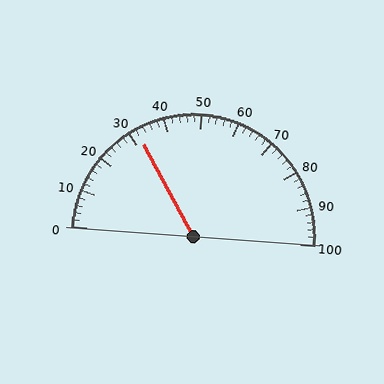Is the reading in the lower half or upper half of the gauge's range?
The reading is in the lower half of the range (0 to 100).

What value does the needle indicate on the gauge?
The needle indicates approximately 32.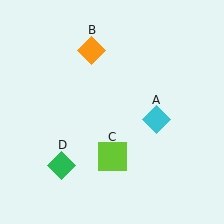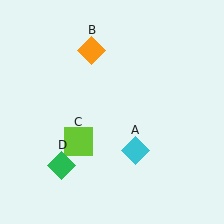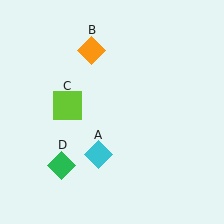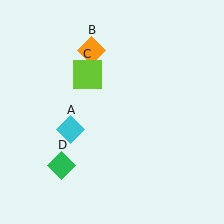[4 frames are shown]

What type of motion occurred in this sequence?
The cyan diamond (object A), lime square (object C) rotated clockwise around the center of the scene.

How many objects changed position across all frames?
2 objects changed position: cyan diamond (object A), lime square (object C).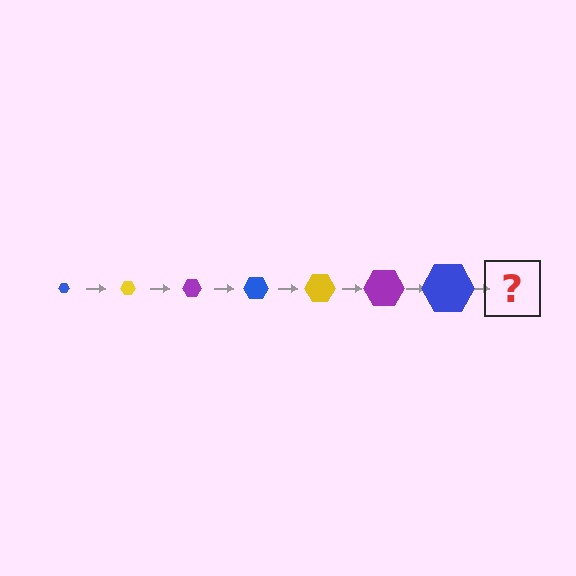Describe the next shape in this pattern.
It should be a yellow hexagon, larger than the previous one.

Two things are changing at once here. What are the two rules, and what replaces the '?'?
The two rules are that the hexagon grows larger each step and the color cycles through blue, yellow, and purple. The '?' should be a yellow hexagon, larger than the previous one.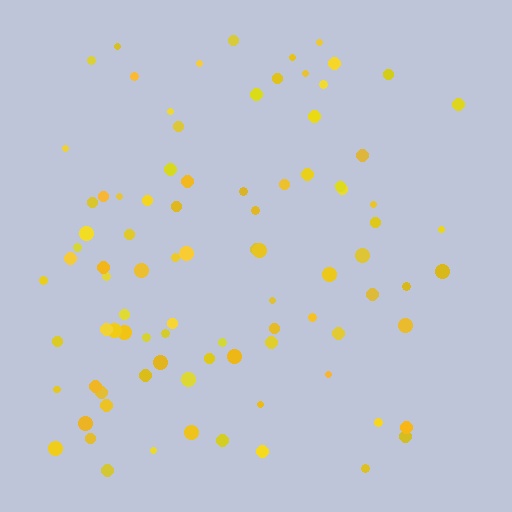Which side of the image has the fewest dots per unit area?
The right.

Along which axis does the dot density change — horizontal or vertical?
Horizontal.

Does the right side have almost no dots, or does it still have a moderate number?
Still a moderate number, just noticeably fewer than the left.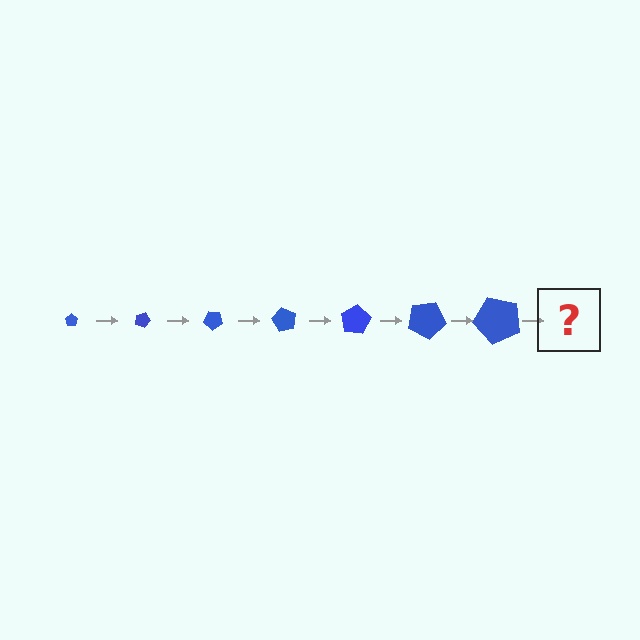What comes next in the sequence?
The next element should be a pentagon, larger than the previous one and rotated 140 degrees from the start.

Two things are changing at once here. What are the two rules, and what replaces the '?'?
The two rules are that the pentagon grows larger each step and it rotates 20 degrees each step. The '?' should be a pentagon, larger than the previous one and rotated 140 degrees from the start.